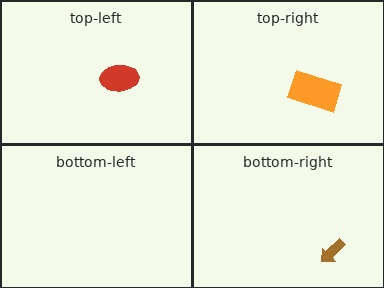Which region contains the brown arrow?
The bottom-right region.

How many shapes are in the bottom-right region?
1.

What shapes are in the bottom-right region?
The brown arrow.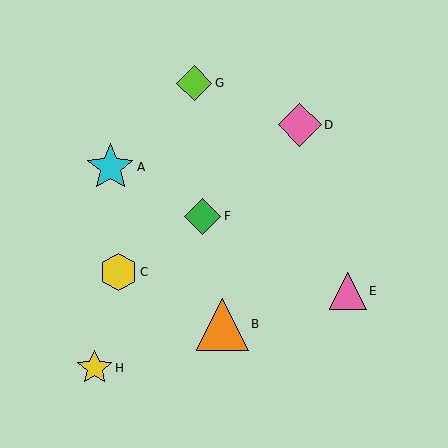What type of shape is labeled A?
Shape A is a cyan star.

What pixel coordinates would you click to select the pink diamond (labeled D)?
Click at (300, 125) to select the pink diamond D.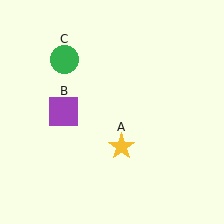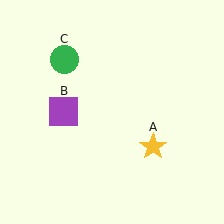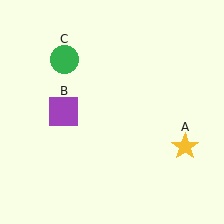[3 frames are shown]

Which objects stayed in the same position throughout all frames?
Purple square (object B) and green circle (object C) remained stationary.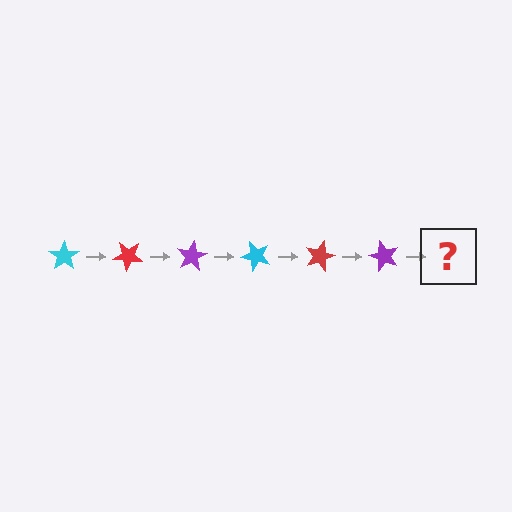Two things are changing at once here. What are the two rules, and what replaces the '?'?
The two rules are that it rotates 40 degrees each step and the color cycles through cyan, red, and purple. The '?' should be a cyan star, rotated 240 degrees from the start.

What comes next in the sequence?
The next element should be a cyan star, rotated 240 degrees from the start.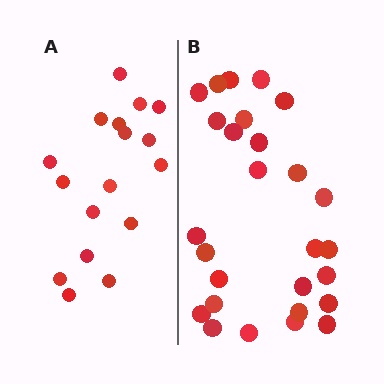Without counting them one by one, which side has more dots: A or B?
Region B (the right region) has more dots.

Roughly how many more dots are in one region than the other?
Region B has roughly 10 or so more dots than region A.